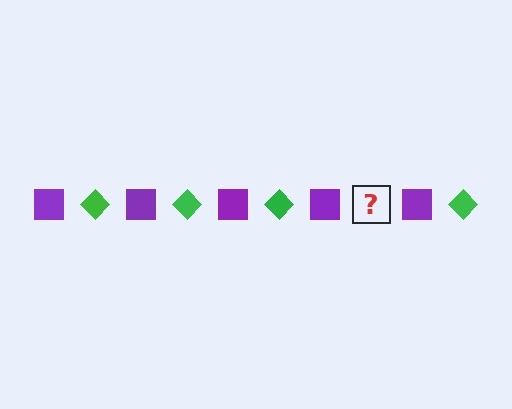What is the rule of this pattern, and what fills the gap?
The rule is that the pattern alternates between purple square and green diamond. The gap should be filled with a green diamond.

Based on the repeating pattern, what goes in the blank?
The blank should be a green diamond.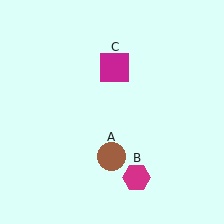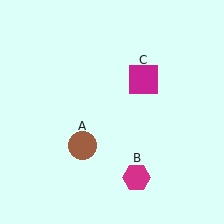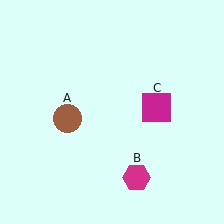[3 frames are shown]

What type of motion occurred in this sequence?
The brown circle (object A), magenta square (object C) rotated clockwise around the center of the scene.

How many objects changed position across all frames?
2 objects changed position: brown circle (object A), magenta square (object C).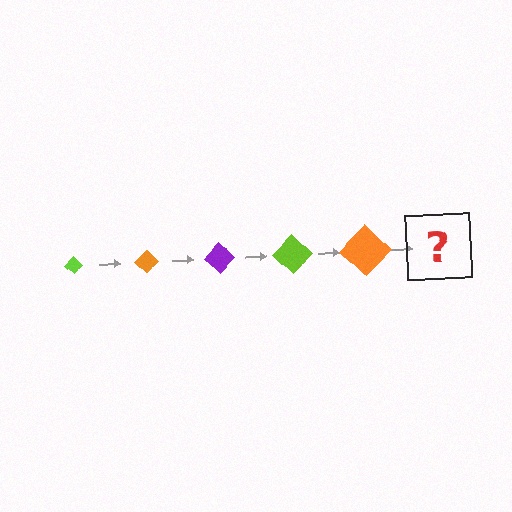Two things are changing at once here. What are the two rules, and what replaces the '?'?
The two rules are that the diamond grows larger each step and the color cycles through lime, orange, and purple. The '?' should be a purple diamond, larger than the previous one.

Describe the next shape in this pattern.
It should be a purple diamond, larger than the previous one.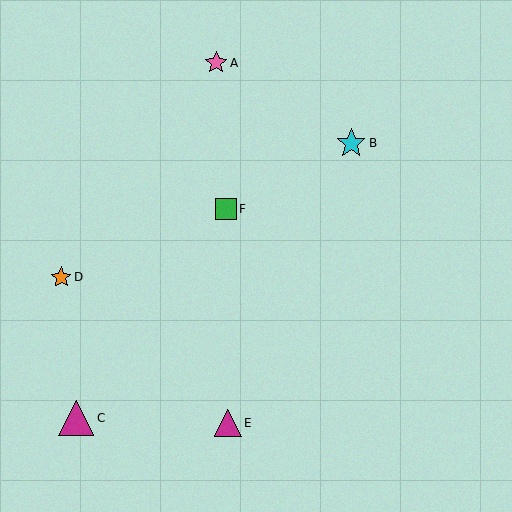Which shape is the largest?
The magenta triangle (labeled C) is the largest.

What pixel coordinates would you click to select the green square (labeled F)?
Click at (226, 209) to select the green square F.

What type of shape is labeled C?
Shape C is a magenta triangle.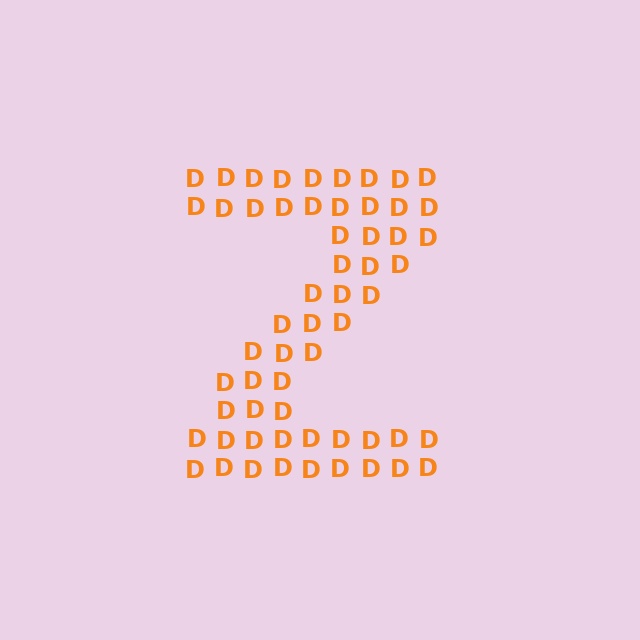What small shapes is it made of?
It is made of small letter D's.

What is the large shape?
The large shape is the letter Z.